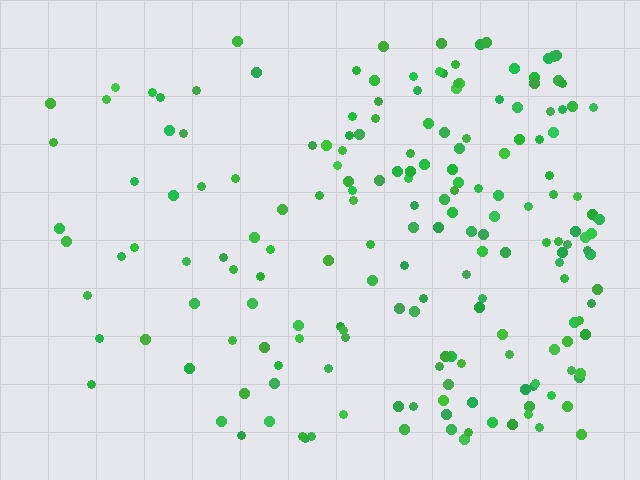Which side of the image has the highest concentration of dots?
The right.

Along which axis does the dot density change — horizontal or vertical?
Horizontal.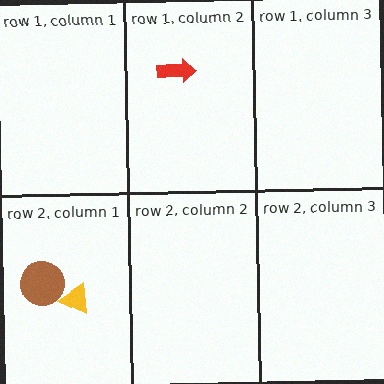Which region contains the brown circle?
The row 2, column 1 region.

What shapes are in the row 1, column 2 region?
The red arrow.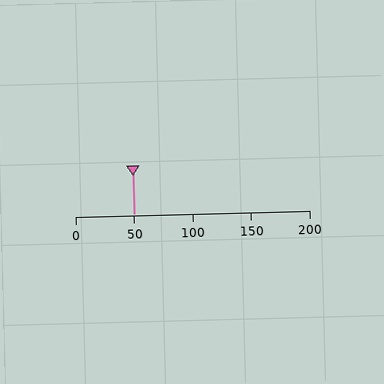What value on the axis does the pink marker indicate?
The marker indicates approximately 50.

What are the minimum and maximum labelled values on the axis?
The axis runs from 0 to 200.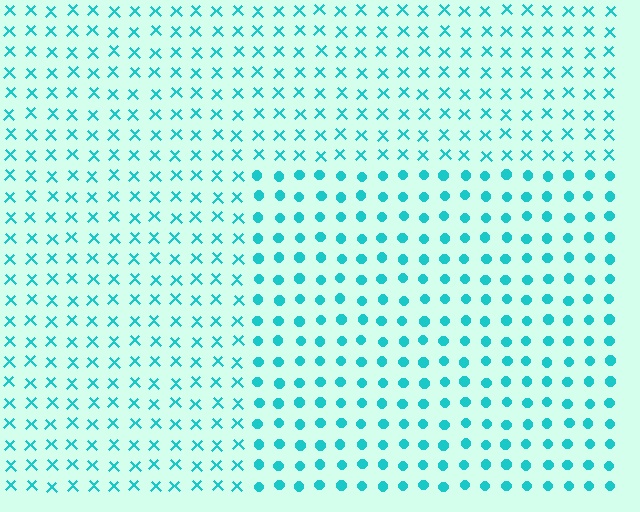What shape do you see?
I see a rectangle.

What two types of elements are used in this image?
The image uses circles inside the rectangle region and X marks outside it.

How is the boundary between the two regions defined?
The boundary is defined by a change in element shape: circles inside vs. X marks outside. All elements share the same color and spacing.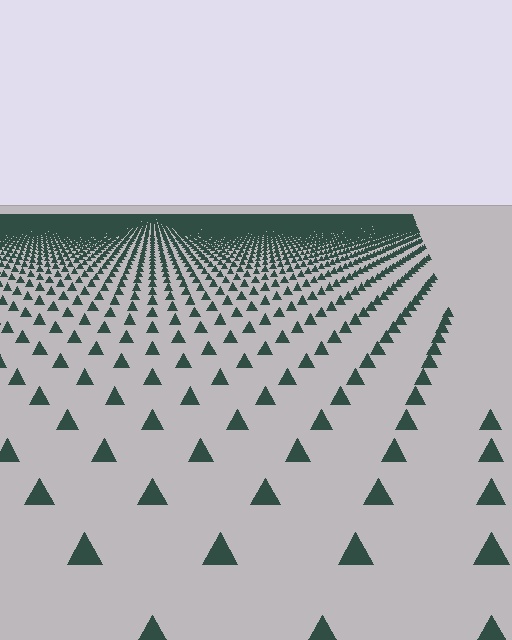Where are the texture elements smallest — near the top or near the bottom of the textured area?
Near the top.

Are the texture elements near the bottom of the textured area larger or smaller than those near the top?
Larger. Near the bottom, elements are closer to the viewer and appear at a bigger on-screen size.